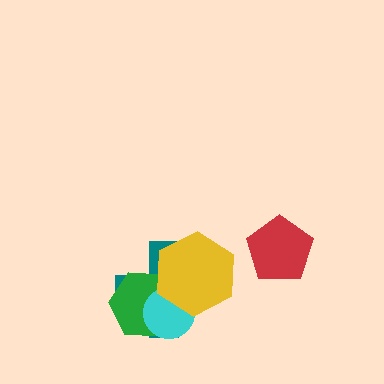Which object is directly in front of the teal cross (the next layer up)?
The green hexagon is directly in front of the teal cross.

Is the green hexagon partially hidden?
Yes, it is partially covered by another shape.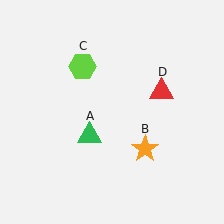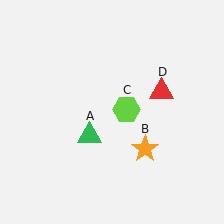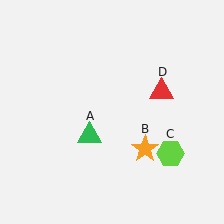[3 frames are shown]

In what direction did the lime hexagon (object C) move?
The lime hexagon (object C) moved down and to the right.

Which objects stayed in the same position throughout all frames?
Green triangle (object A) and orange star (object B) and red triangle (object D) remained stationary.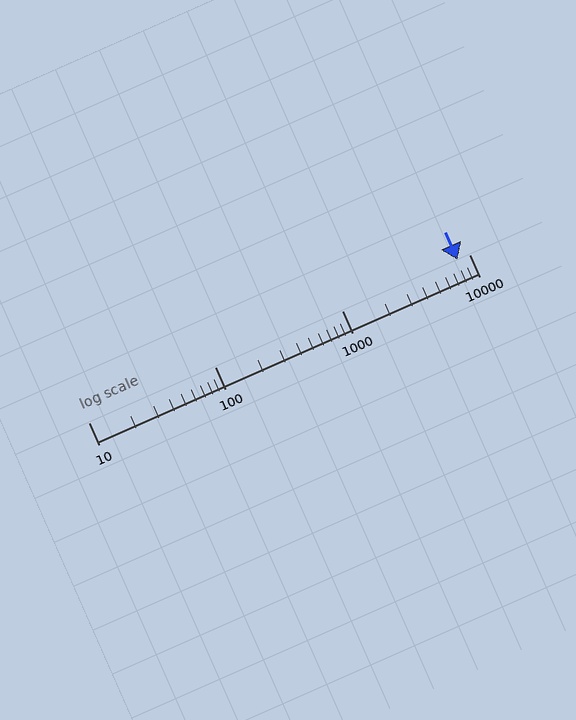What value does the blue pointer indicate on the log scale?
The pointer indicates approximately 8100.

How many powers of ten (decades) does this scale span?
The scale spans 3 decades, from 10 to 10000.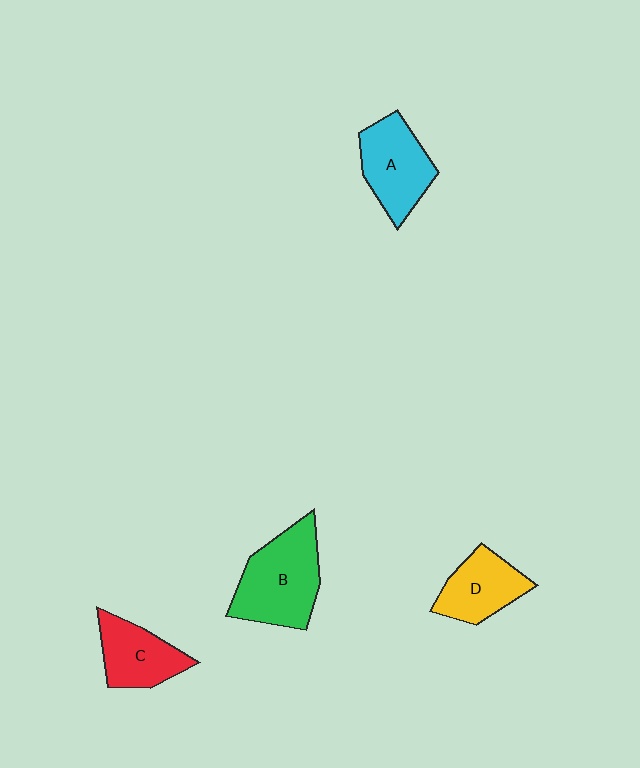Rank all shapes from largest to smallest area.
From largest to smallest: B (green), A (cyan), D (yellow), C (red).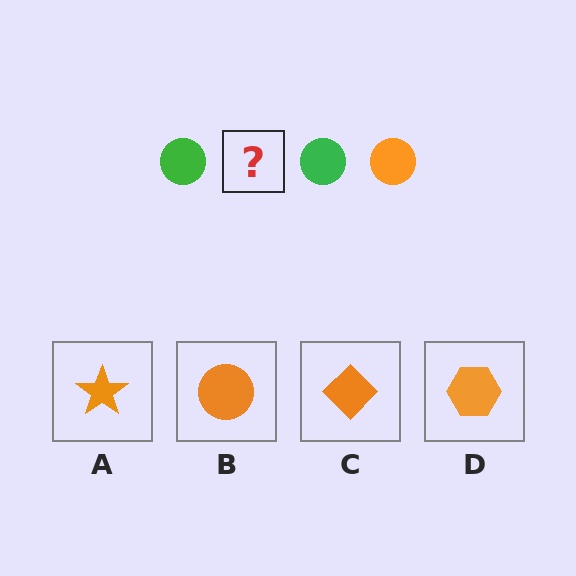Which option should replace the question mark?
Option B.